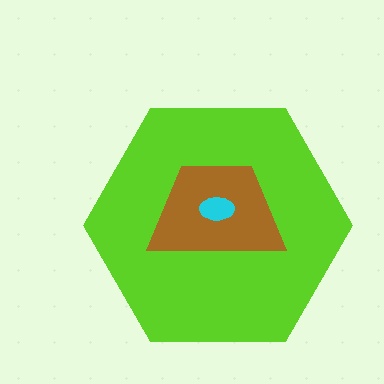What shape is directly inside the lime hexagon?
The brown trapezoid.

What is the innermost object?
The cyan ellipse.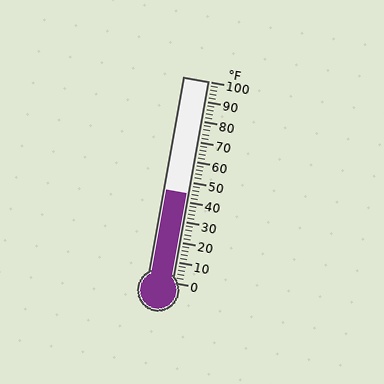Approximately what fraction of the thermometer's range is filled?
The thermometer is filled to approximately 45% of its range.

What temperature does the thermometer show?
The thermometer shows approximately 44°F.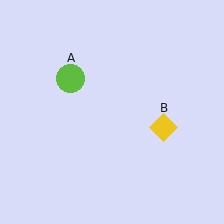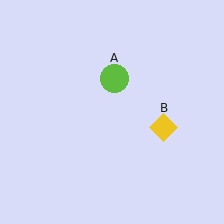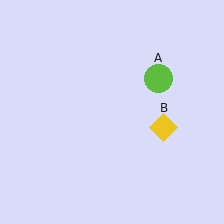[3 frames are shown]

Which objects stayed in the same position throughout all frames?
Yellow diamond (object B) remained stationary.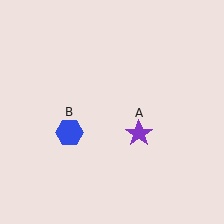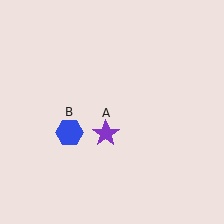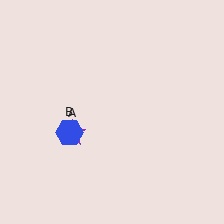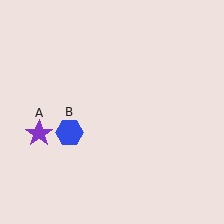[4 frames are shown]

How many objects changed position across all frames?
1 object changed position: purple star (object A).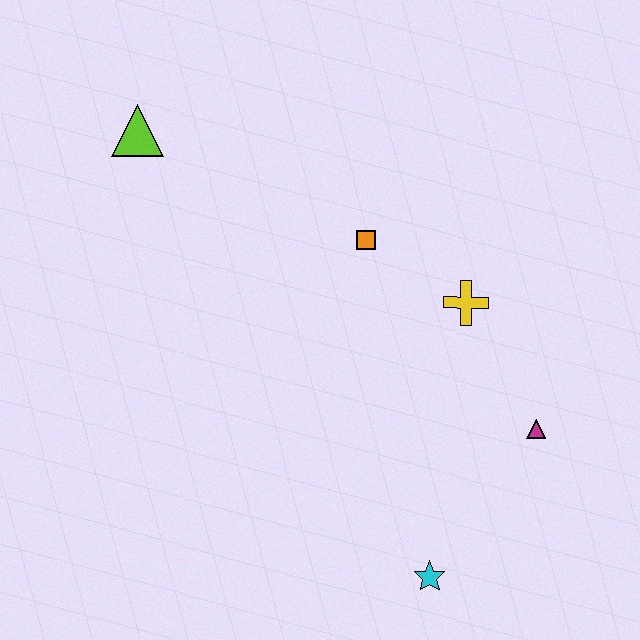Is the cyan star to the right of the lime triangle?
Yes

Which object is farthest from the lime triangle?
The cyan star is farthest from the lime triangle.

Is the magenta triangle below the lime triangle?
Yes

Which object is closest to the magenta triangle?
The yellow cross is closest to the magenta triangle.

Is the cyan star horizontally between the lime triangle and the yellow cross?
Yes